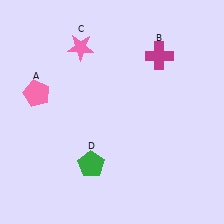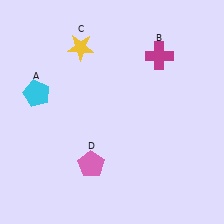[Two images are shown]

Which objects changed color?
A changed from pink to cyan. C changed from pink to yellow. D changed from green to pink.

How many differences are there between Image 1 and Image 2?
There are 3 differences between the two images.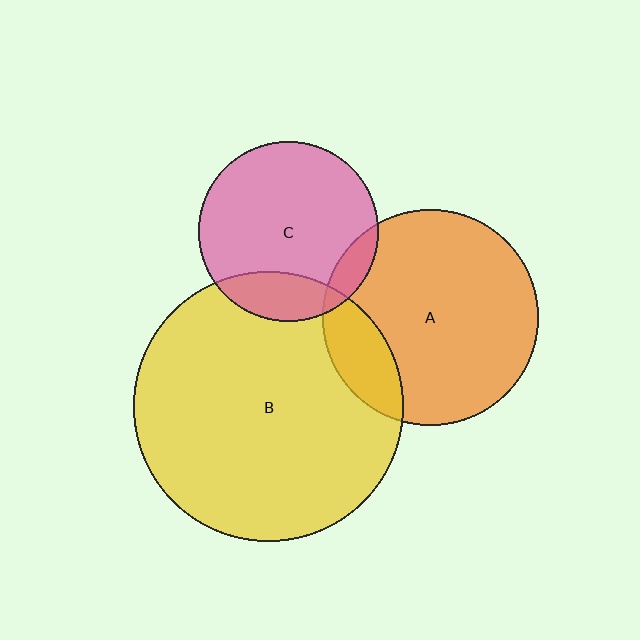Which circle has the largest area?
Circle B (yellow).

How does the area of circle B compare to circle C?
Approximately 2.3 times.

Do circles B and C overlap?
Yes.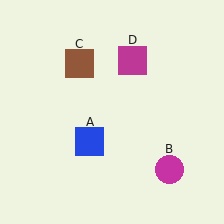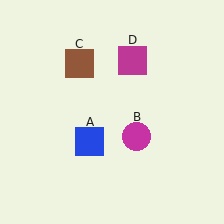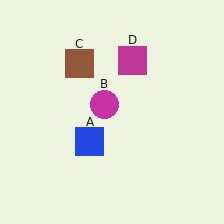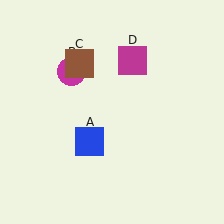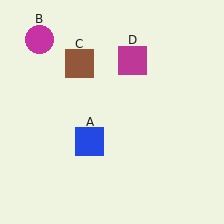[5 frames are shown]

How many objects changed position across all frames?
1 object changed position: magenta circle (object B).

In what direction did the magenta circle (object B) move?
The magenta circle (object B) moved up and to the left.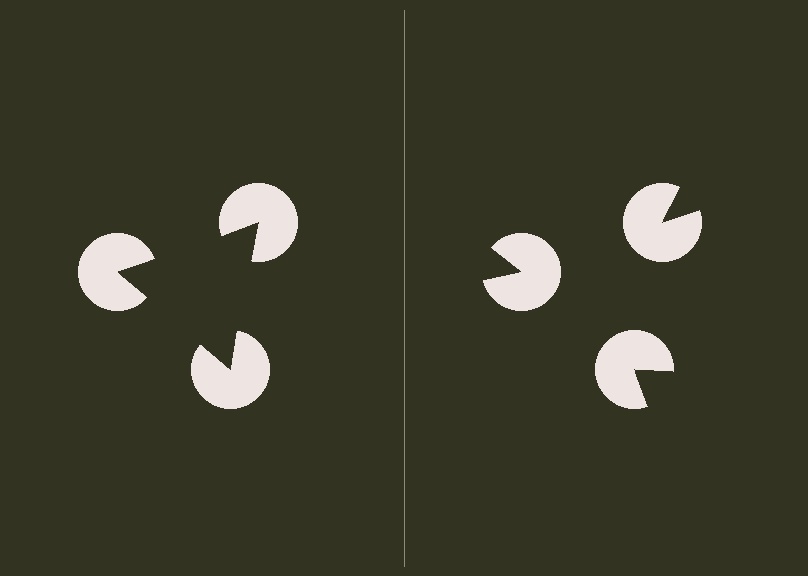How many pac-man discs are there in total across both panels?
6 — 3 on each side.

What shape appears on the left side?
An illusory triangle.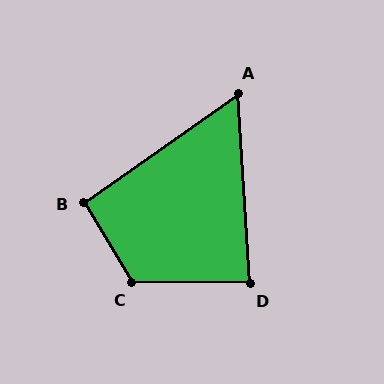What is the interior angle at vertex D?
Approximately 86 degrees (approximately right).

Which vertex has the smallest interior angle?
A, at approximately 58 degrees.